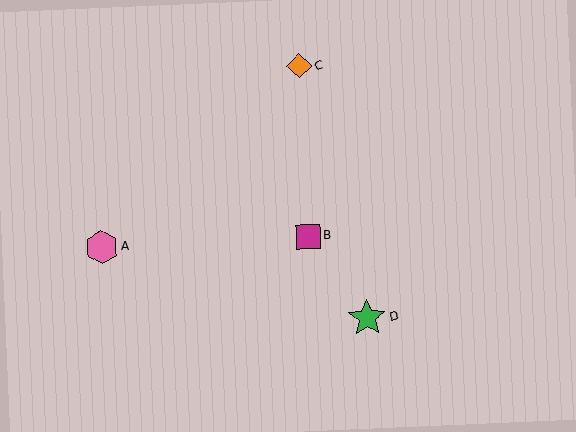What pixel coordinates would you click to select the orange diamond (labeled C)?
Click at (299, 66) to select the orange diamond C.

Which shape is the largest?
The green star (labeled D) is the largest.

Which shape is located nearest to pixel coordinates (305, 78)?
The orange diamond (labeled C) at (299, 66) is nearest to that location.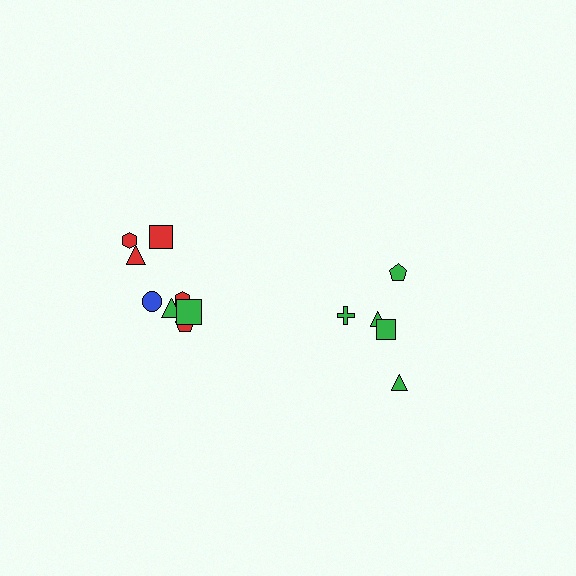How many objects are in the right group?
There are 5 objects.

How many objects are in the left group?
There are 8 objects.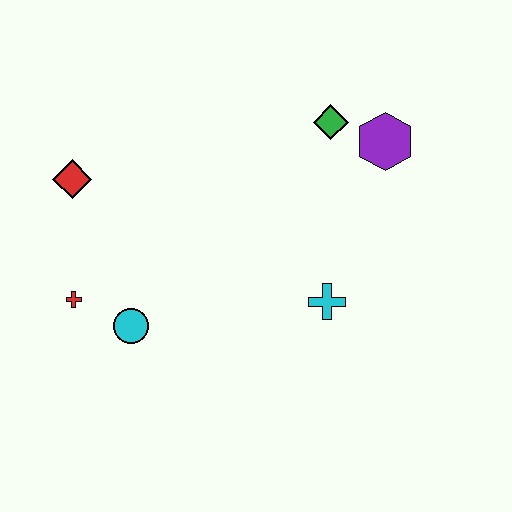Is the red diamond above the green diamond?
No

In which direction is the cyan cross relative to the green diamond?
The cyan cross is below the green diamond.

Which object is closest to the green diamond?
The purple hexagon is closest to the green diamond.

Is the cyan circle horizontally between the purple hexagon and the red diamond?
Yes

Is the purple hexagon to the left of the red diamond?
No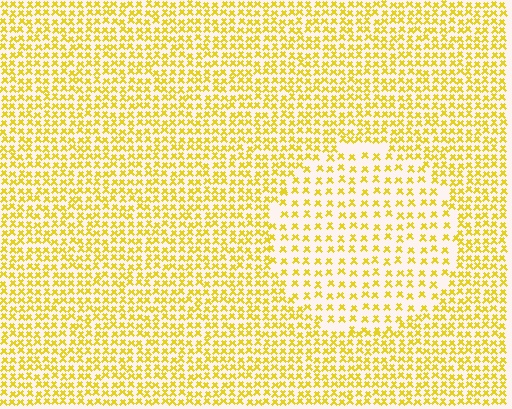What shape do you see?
I see a circle.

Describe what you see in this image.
The image contains small yellow elements arranged at two different densities. A circle-shaped region is visible where the elements are less densely packed than the surrounding area.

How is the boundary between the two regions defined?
The boundary is defined by a change in element density (approximately 1.9x ratio). All elements are the same color, size, and shape.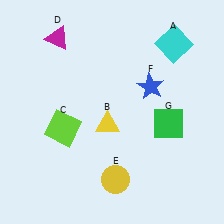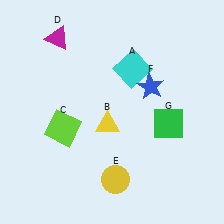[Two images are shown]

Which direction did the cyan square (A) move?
The cyan square (A) moved left.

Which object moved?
The cyan square (A) moved left.